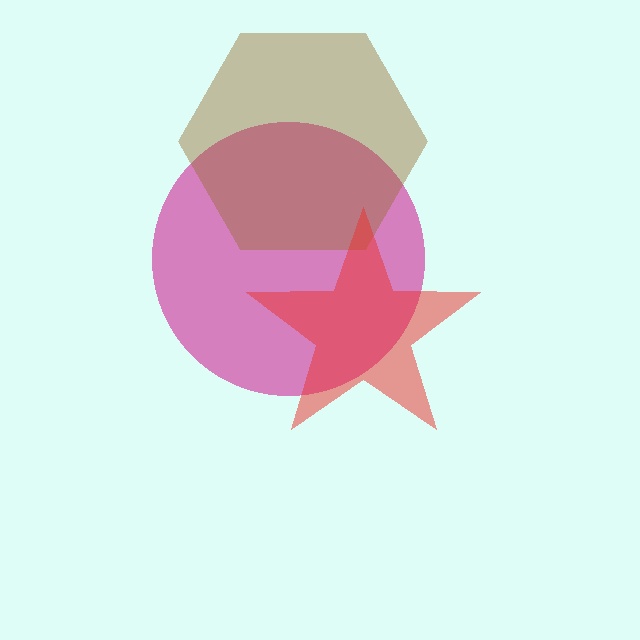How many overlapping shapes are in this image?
There are 3 overlapping shapes in the image.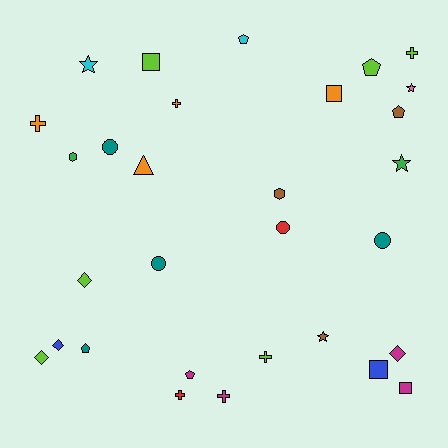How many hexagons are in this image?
There are 2 hexagons.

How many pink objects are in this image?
There is 1 pink object.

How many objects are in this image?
There are 30 objects.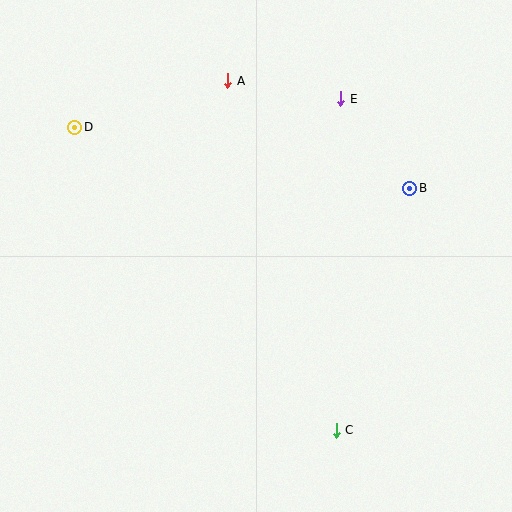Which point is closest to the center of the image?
Point B at (410, 188) is closest to the center.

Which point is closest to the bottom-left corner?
Point C is closest to the bottom-left corner.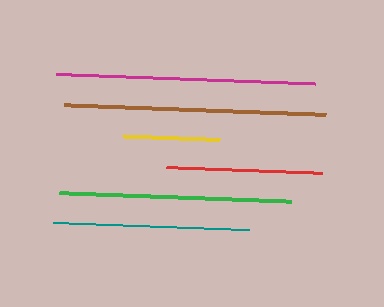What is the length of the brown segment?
The brown segment is approximately 262 pixels long.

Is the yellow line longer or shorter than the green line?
The green line is longer than the yellow line.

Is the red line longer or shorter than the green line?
The green line is longer than the red line.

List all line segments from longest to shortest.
From longest to shortest: brown, magenta, green, teal, red, yellow.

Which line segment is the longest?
The brown line is the longest at approximately 262 pixels.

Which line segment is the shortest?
The yellow line is the shortest at approximately 97 pixels.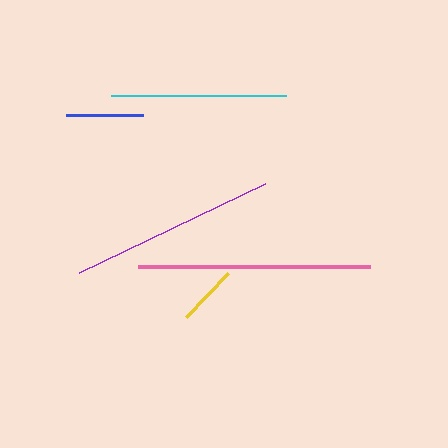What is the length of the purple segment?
The purple segment is approximately 206 pixels long.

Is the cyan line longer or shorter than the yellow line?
The cyan line is longer than the yellow line.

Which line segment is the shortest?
The yellow line is the shortest at approximately 60 pixels.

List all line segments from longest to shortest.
From longest to shortest: pink, purple, cyan, blue, yellow.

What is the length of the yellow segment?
The yellow segment is approximately 60 pixels long.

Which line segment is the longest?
The pink line is the longest at approximately 233 pixels.